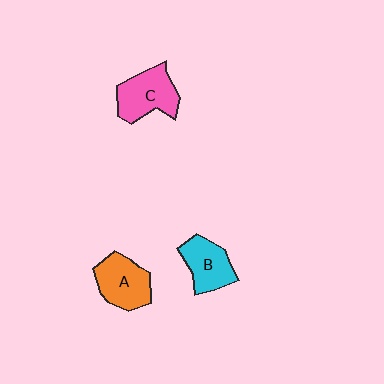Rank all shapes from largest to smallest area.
From largest to smallest: C (pink), A (orange), B (cyan).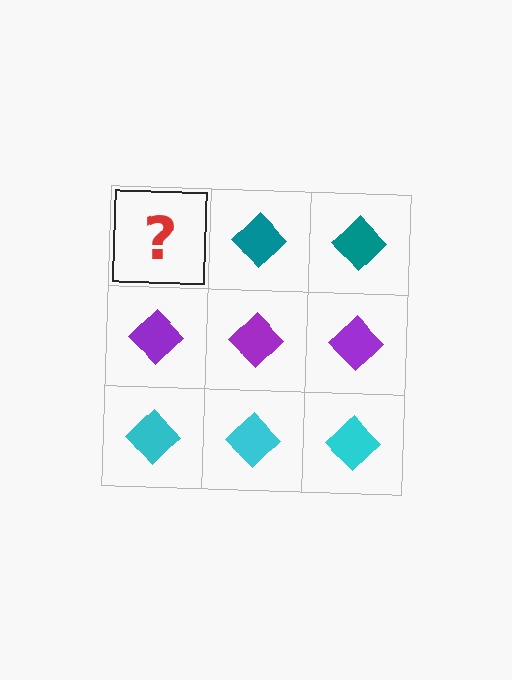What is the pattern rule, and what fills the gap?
The rule is that each row has a consistent color. The gap should be filled with a teal diamond.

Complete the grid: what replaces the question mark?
The question mark should be replaced with a teal diamond.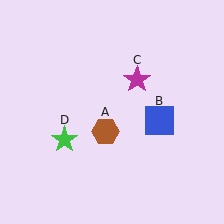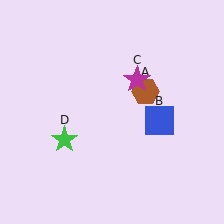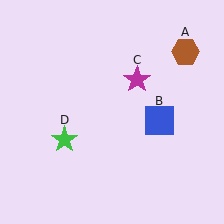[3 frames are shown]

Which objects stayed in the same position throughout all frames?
Blue square (object B) and magenta star (object C) and green star (object D) remained stationary.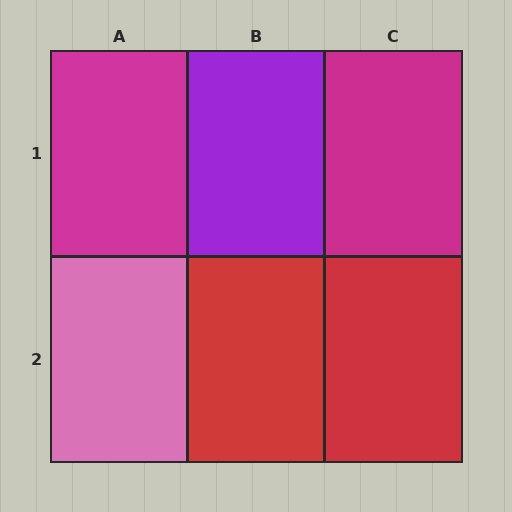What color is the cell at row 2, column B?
Red.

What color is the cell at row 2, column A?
Pink.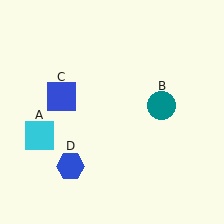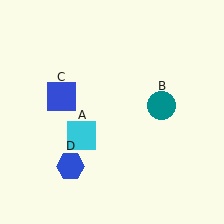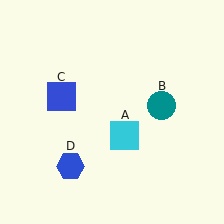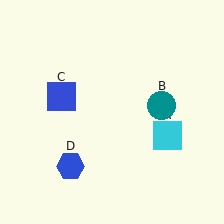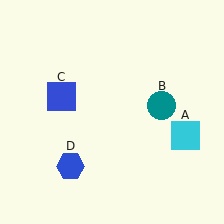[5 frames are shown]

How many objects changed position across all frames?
1 object changed position: cyan square (object A).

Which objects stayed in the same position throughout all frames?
Teal circle (object B) and blue square (object C) and blue hexagon (object D) remained stationary.